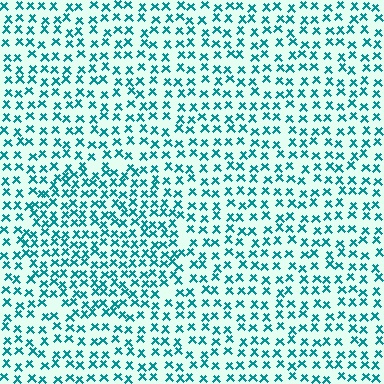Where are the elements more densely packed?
The elements are more densely packed inside the circle boundary.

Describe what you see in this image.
The image contains small teal elements arranged at two different densities. A circle-shaped region is visible where the elements are more densely packed than the surrounding area.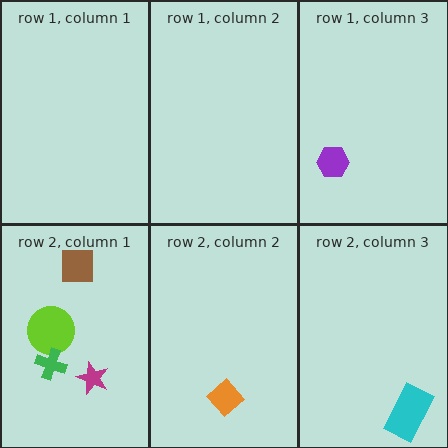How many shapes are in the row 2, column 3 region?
1.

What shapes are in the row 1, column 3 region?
The purple hexagon.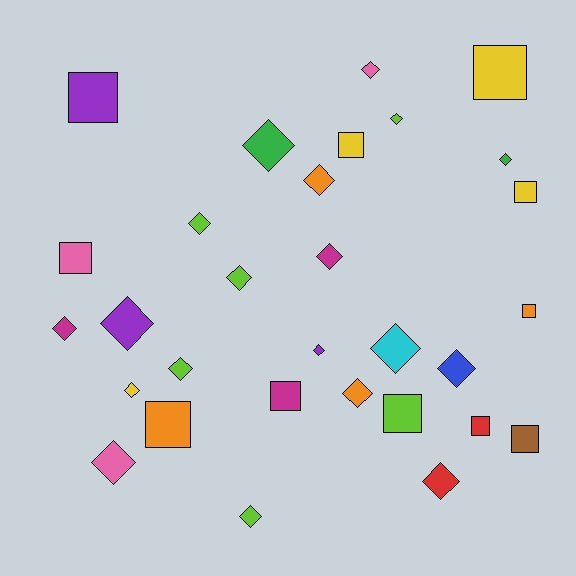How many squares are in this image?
There are 11 squares.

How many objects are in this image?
There are 30 objects.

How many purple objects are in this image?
There are 3 purple objects.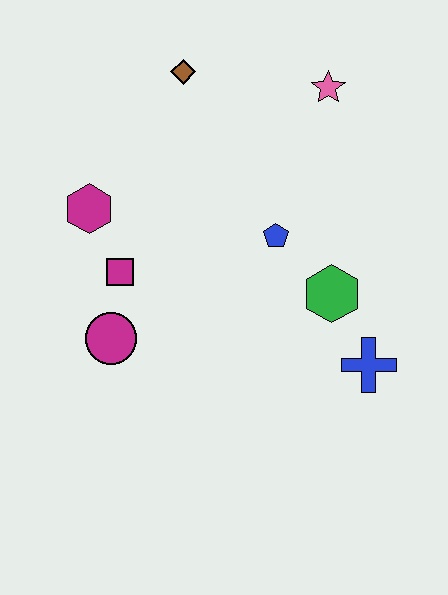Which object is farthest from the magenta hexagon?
The blue cross is farthest from the magenta hexagon.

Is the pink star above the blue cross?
Yes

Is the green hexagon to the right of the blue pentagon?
Yes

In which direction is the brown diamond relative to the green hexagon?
The brown diamond is above the green hexagon.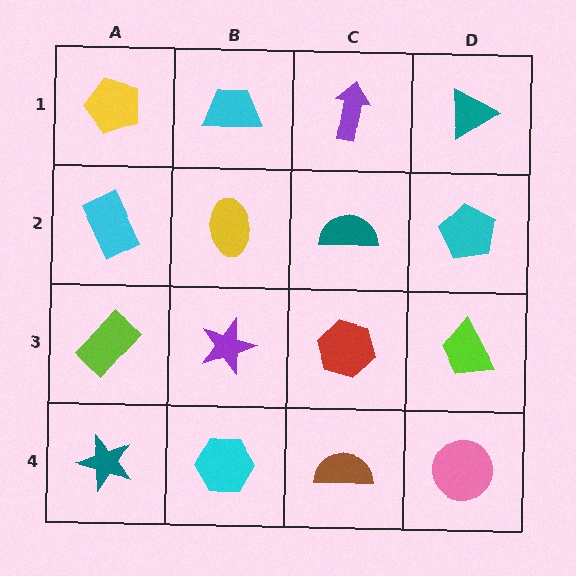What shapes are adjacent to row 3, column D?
A cyan pentagon (row 2, column D), a pink circle (row 4, column D), a red hexagon (row 3, column C).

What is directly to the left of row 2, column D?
A teal semicircle.